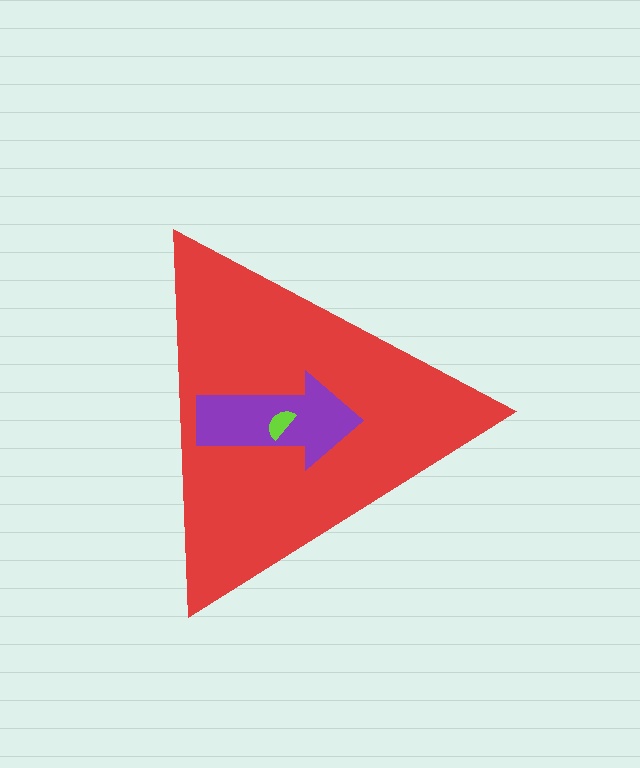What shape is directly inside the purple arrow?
The lime semicircle.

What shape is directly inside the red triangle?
The purple arrow.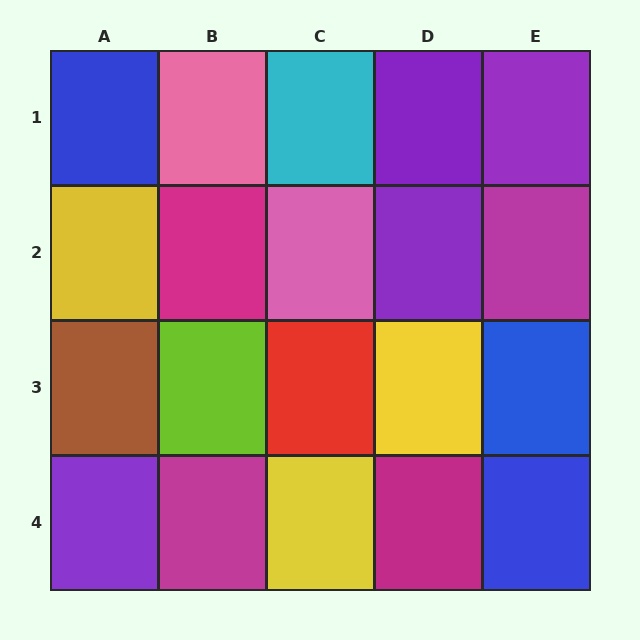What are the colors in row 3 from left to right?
Brown, lime, red, yellow, blue.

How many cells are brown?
1 cell is brown.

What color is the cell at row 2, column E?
Magenta.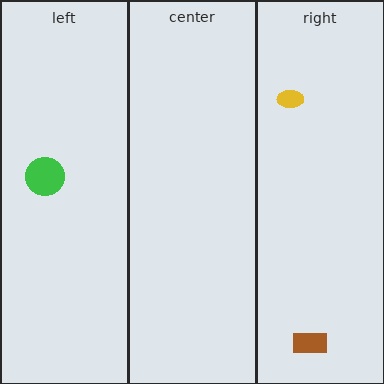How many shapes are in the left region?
1.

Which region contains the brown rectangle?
The right region.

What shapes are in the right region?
The yellow ellipse, the brown rectangle.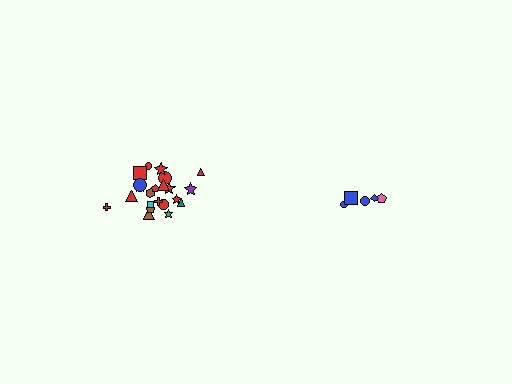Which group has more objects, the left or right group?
The left group.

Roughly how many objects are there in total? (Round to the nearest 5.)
Roughly 25 objects in total.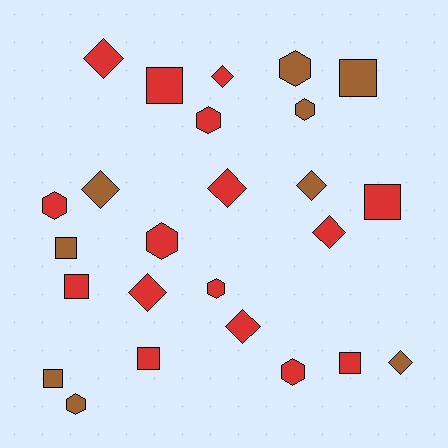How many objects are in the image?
There are 25 objects.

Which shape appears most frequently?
Diamond, with 9 objects.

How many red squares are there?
There are 5 red squares.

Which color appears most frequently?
Red, with 16 objects.